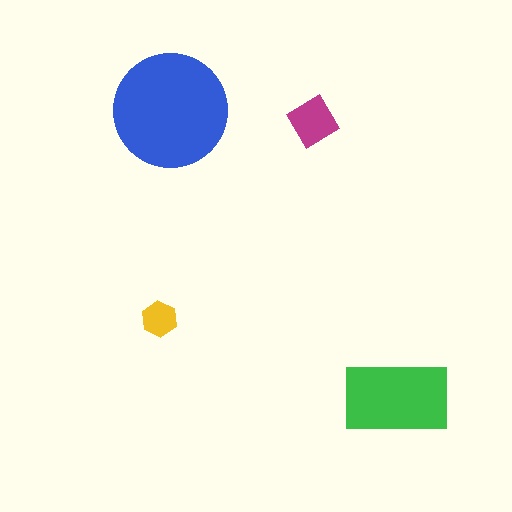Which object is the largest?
The blue circle.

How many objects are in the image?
There are 4 objects in the image.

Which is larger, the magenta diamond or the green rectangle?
The green rectangle.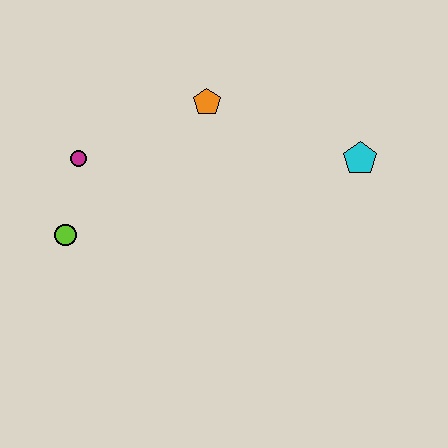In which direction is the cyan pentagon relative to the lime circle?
The cyan pentagon is to the right of the lime circle.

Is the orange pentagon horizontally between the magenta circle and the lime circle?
No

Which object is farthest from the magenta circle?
The cyan pentagon is farthest from the magenta circle.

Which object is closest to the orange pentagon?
The magenta circle is closest to the orange pentagon.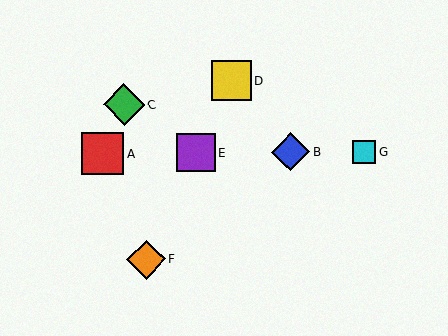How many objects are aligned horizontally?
4 objects (A, B, E, G) are aligned horizontally.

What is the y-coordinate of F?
Object F is at y≈259.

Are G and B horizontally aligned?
Yes, both are at y≈152.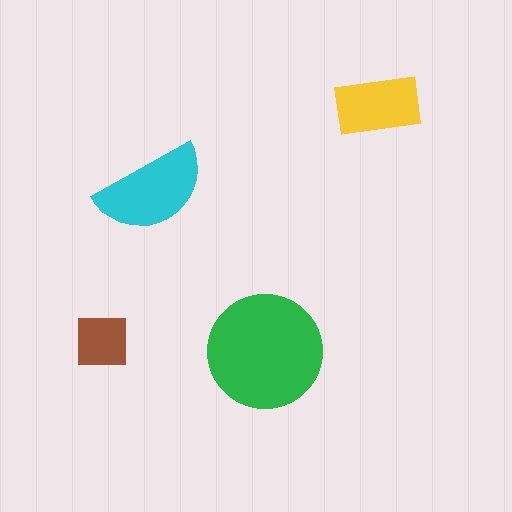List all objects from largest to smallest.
The green circle, the cyan semicircle, the yellow rectangle, the brown square.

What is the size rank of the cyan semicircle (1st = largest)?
2nd.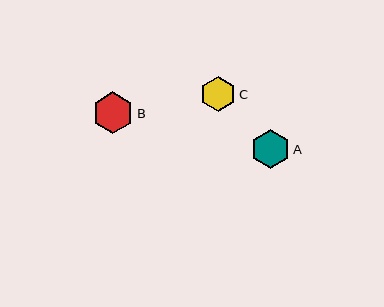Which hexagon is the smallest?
Hexagon C is the smallest with a size of approximately 35 pixels.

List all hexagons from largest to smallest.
From largest to smallest: B, A, C.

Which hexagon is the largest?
Hexagon B is the largest with a size of approximately 41 pixels.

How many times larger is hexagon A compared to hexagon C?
Hexagon A is approximately 1.1 times the size of hexagon C.